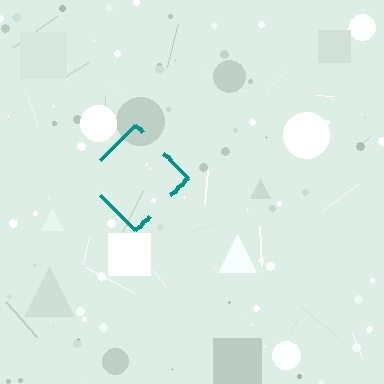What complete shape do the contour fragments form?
The contour fragments form a diamond.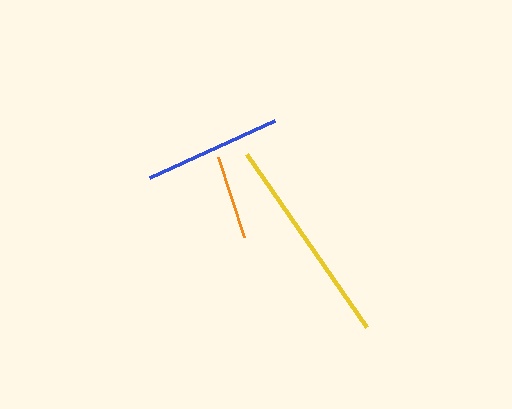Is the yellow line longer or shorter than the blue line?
The yellow line is longer than the blue line.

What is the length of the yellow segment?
The yellow segment is approximately 210 pixels long.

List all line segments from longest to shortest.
From longest to shortest: yellow, blue, orange.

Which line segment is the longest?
The yellow line is the longest at approximately 210 pixels.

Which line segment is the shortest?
The orange line is the shortest at approximately 85 pixels.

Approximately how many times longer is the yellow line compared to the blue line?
The yellow line is approximately 1.5 times the length of the blue line.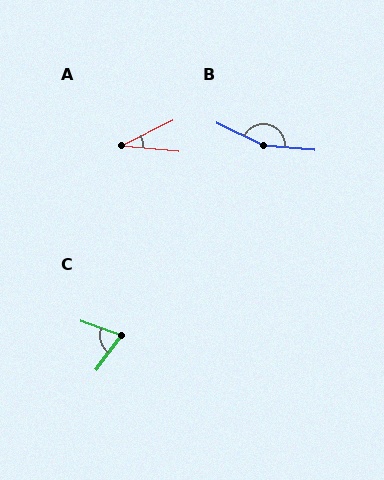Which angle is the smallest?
A, at approximately 33 degrees.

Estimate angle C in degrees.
Approximately 73 degrees.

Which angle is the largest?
B, at approximately 159 degrees.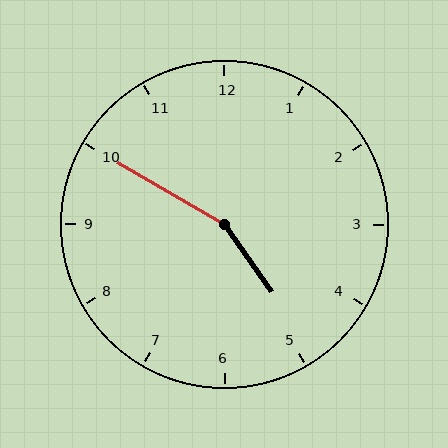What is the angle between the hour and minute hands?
Approximately 155 degrees.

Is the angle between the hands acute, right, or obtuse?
It is obtuse.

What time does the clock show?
4:50.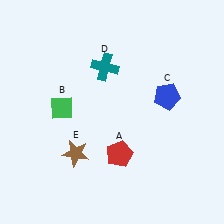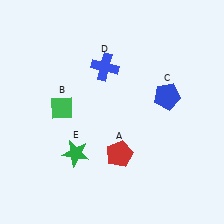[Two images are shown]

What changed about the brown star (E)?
In Image 1, E is brown. In Image 2, it changed to green.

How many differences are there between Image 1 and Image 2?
There are 2 differences between the two images.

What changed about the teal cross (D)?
In Image 1, D is teal. In Image 2, it changed to blue.